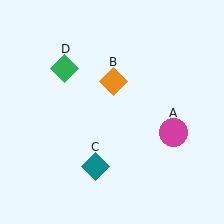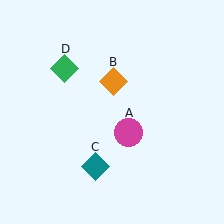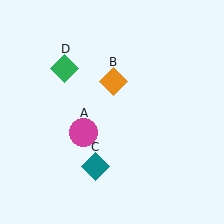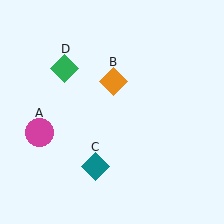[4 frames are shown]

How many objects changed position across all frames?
1 object changed position: magenta circle (object A).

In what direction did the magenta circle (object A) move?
The magenta circle (object A) moved left.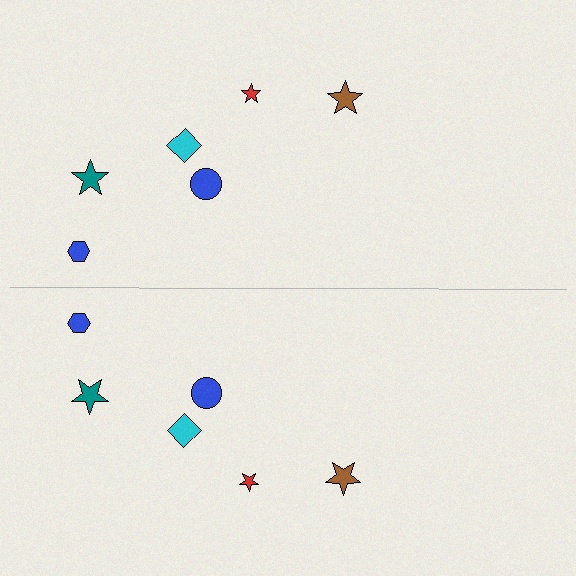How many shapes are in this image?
There are 12 shapes in this image.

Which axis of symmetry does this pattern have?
The pattern has a horizontal axis of symmetry running through the center of the image.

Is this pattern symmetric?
Yes, this pattern has bilateral (reflection) symmetry.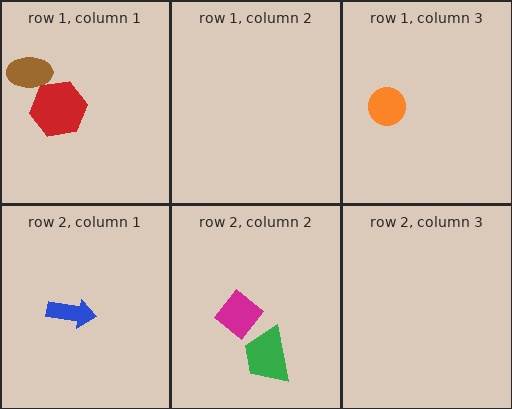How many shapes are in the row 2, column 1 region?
1.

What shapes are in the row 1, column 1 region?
The brown ellipse, the red hexagon.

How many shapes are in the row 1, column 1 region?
2.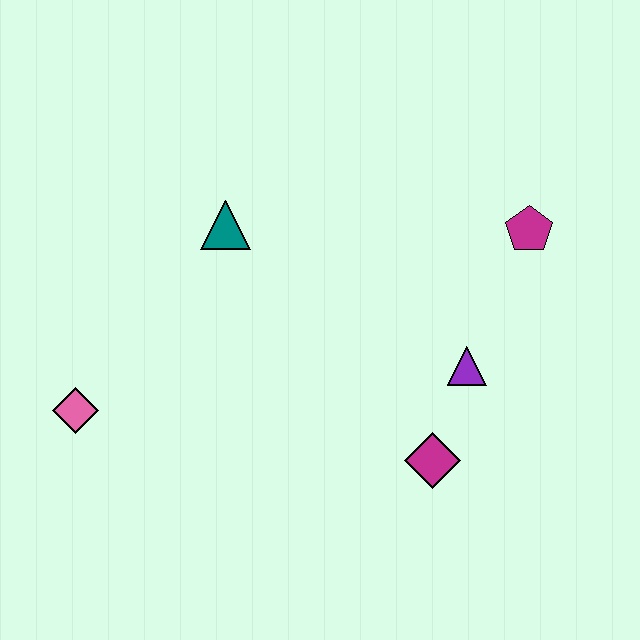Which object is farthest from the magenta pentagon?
The pink diamond is farthest from the magenta pentagon.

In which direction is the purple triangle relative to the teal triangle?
The purple triangle is to the right of the teal triangle.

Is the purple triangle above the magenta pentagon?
No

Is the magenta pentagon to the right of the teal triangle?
Yes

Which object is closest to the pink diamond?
The teal triangle is closest to the pink diamond.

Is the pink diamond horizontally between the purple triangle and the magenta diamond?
No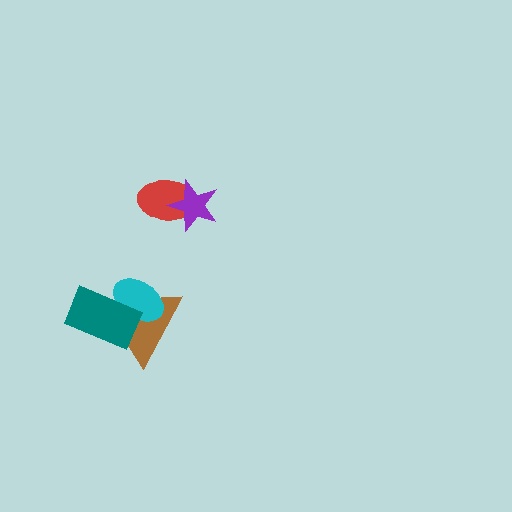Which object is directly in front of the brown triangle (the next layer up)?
The cyan ellipse is directly in front of the brown triangle.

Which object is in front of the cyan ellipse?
The teal rectangle is in front of the cyan ellipse.